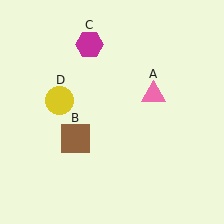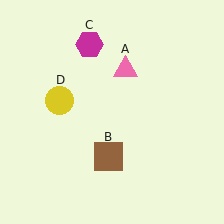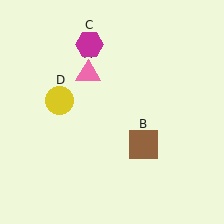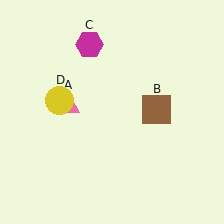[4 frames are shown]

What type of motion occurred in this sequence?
The pink triangle (object A), brown square (object B) rotated counterclockwise around the center of the scene.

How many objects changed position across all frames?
2 objects changed position: pink triangle (object A), brown square (object B).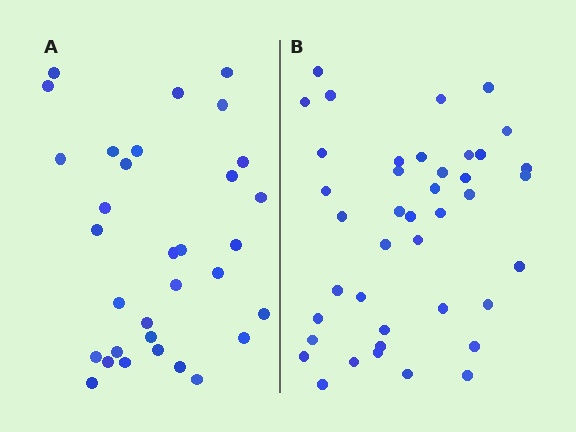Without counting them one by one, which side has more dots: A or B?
Region B (the right region) has more dots.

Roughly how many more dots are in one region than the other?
Region B has roughly 8 or so more dots than region A.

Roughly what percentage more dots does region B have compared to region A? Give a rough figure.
About 30% more.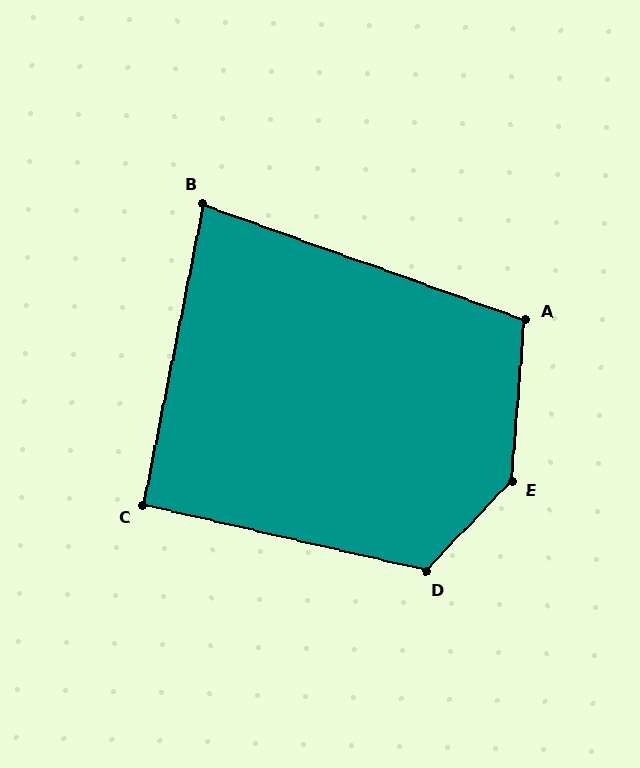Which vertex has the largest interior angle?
E, at approximately 141 degrees.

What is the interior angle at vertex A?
Approximately 105 degrees (obtuse).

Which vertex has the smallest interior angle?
B, at approximately 82 degrees.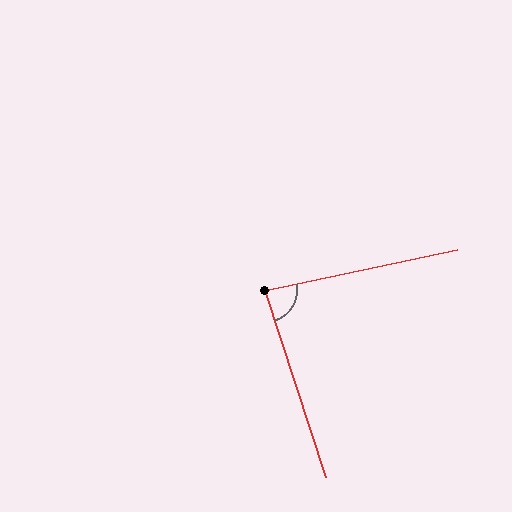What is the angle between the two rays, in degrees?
Approximately 84 degrees.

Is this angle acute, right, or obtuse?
It is acute.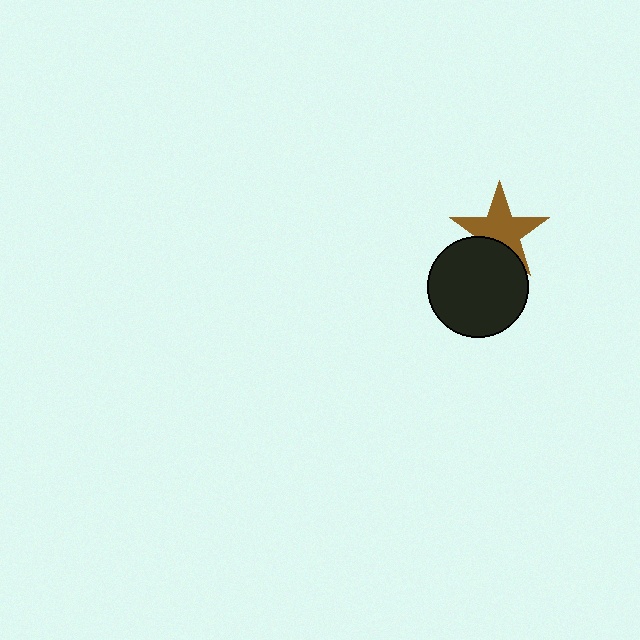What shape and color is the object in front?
The object in front is a black circle.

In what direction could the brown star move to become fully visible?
The brown star could move up. That would shift it out from behind the black circle entirely.